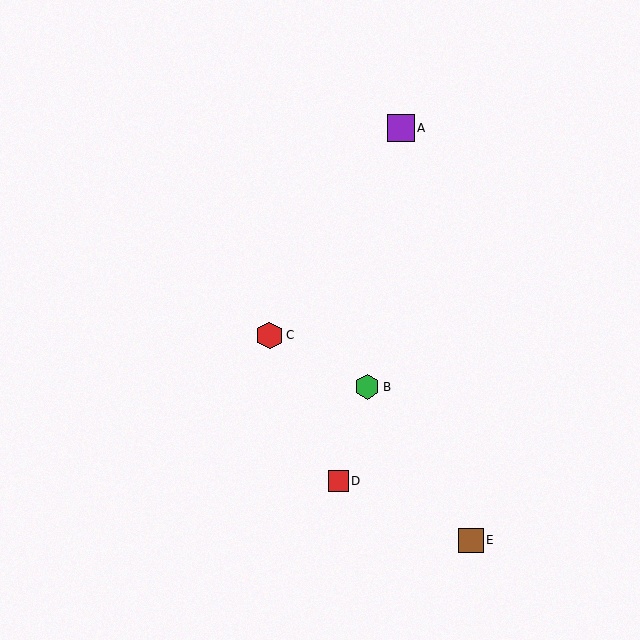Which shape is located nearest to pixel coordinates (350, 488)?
The red square (labeled D) at (338, 481) is nearest to that location.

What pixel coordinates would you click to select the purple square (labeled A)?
Click at (401, 128) to select the purple square A.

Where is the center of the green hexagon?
The center of the green hexagon is at (367, 387).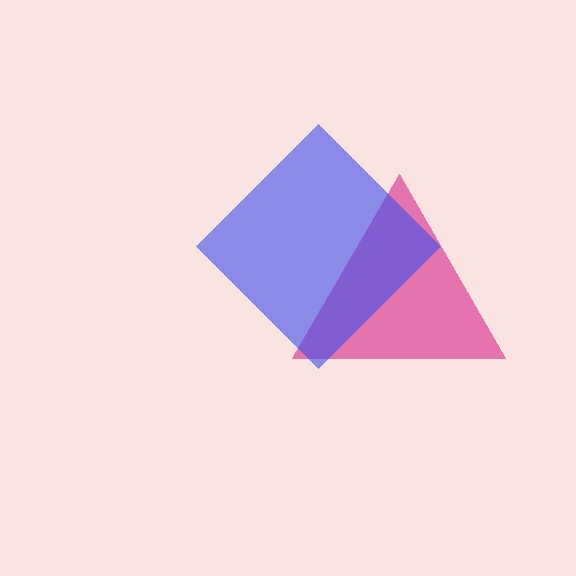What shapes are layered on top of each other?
The layered shapes are: a magenta triangle, a blue diamond.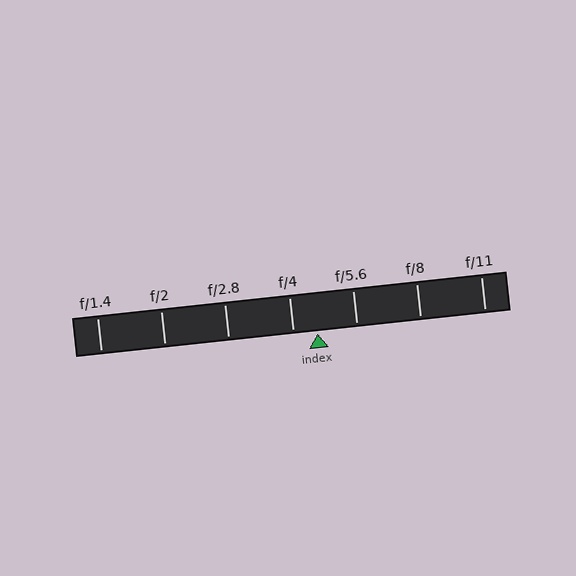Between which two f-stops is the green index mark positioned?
The index mark is between f/4 and f/5.6.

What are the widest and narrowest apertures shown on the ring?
The widest aperture shown is f/1.4 and the narrowest is f/11.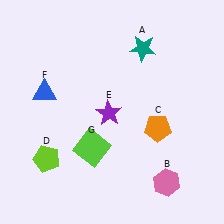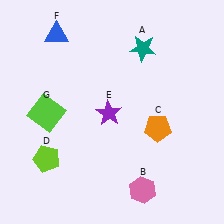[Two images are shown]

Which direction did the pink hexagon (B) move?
The pink hexagon (B) moved left.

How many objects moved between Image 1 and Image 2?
3 objects moved between the two images.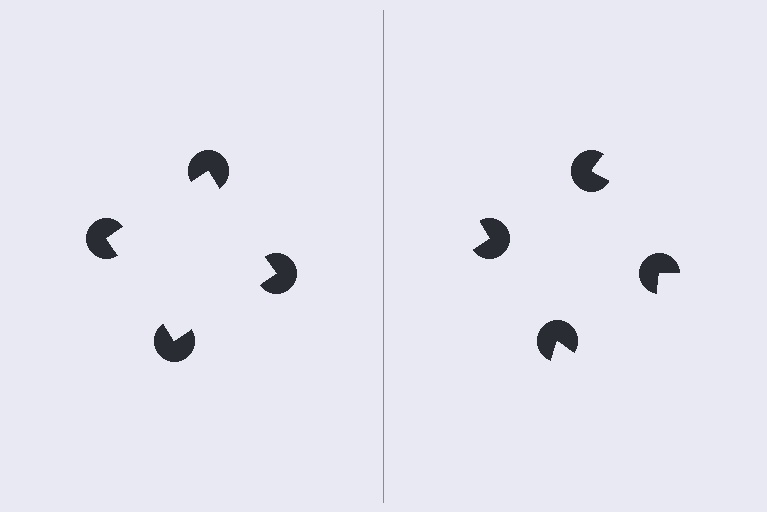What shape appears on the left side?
An illusory square.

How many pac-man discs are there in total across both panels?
8 — 4 on each side.